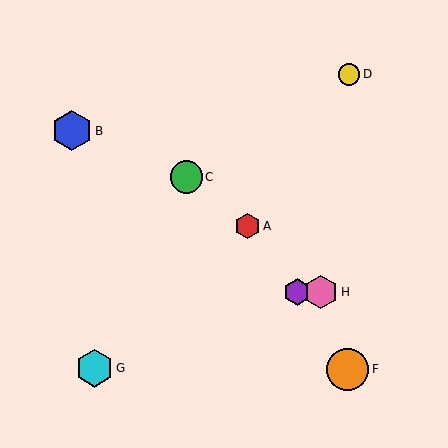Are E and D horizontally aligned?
No, E is at y≈292 and D is at y≈74.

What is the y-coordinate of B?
Object B is at y≈131.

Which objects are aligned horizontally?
Objects E, H are aligned horizontally.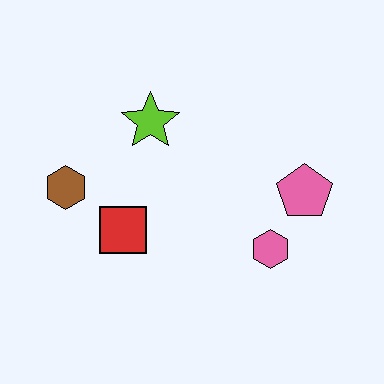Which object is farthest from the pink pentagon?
The brown hexagon is farthest from the pink pentagon.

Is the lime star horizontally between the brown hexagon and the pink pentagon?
Yes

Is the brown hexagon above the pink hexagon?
Yes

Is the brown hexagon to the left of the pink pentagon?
Yes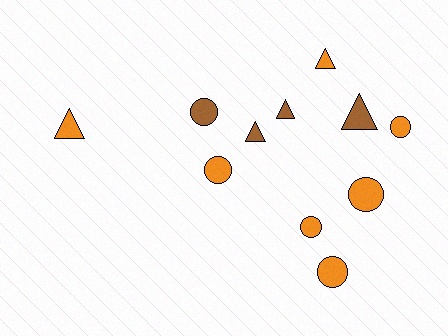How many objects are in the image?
There are 11 objects.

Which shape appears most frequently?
Circle, with 6 objects.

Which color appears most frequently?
Orange, with 7 objects.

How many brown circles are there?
There is 1 brown circle.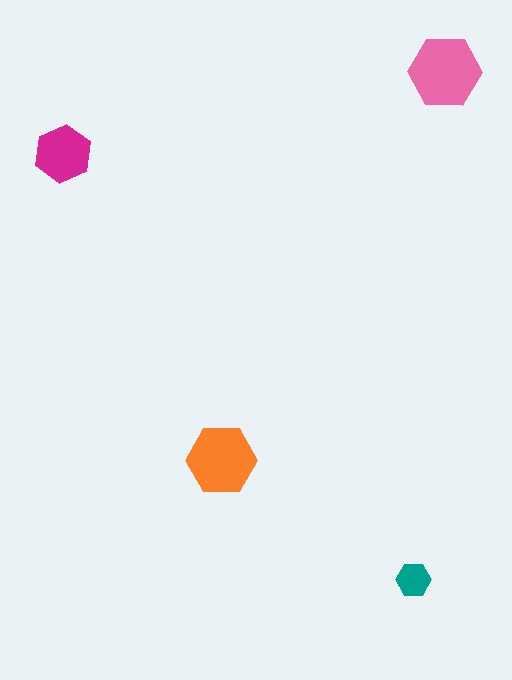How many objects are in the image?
There are 4 objects in the image.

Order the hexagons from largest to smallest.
the pink one, the orange one, the magenta one, the teal one.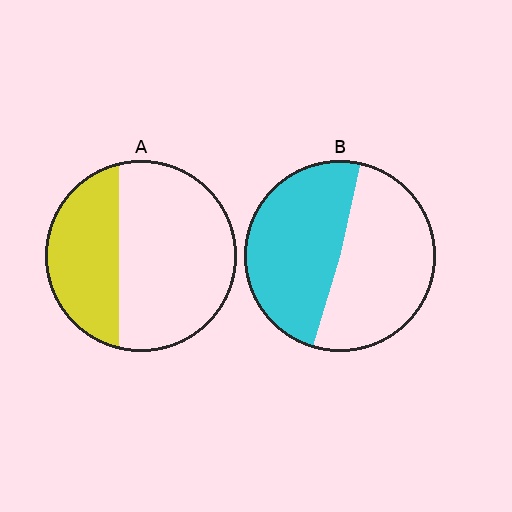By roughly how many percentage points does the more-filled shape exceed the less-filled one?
By roughly 15 percentage points (B over A).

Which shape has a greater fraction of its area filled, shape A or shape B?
Shape B.